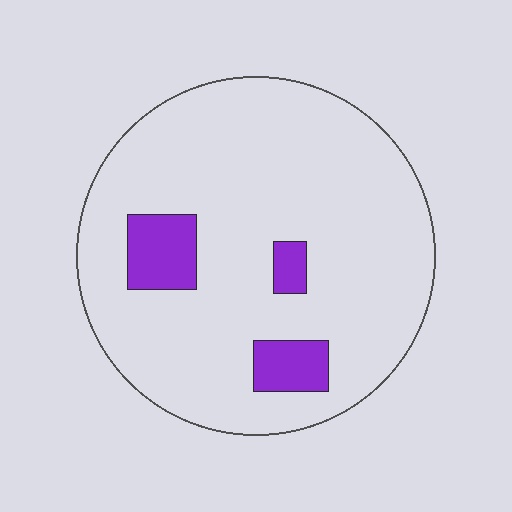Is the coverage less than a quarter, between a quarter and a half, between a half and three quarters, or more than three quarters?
Less than a quarter.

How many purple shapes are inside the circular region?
3.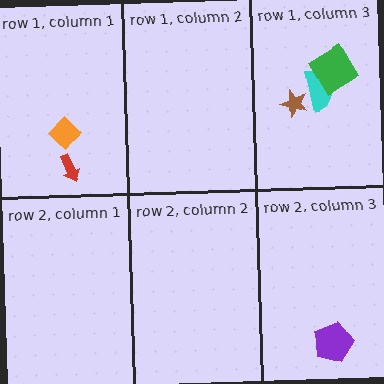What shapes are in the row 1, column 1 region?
The red arrow, the orange diamond.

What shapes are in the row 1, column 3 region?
The brown star, the cyan semicircle, the green diamond.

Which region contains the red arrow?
The row 1, column 1 region.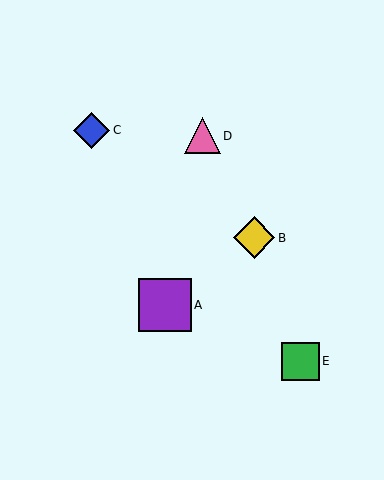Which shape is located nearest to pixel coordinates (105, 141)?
The blue diamond (labeled C) at (92, 130) is nearest to that location.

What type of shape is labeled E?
Shape E is a green square.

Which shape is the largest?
The purple square (labeled A) is the largest.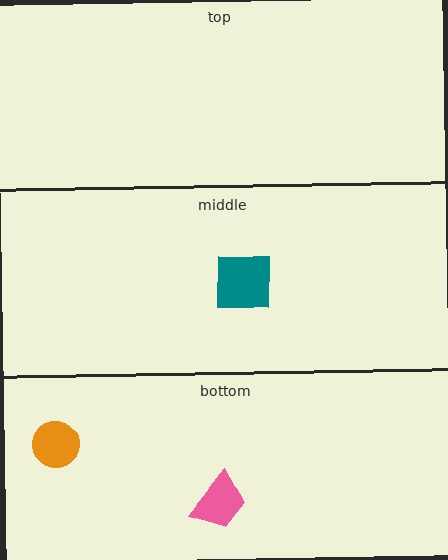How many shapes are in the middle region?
1.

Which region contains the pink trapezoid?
The bottom region.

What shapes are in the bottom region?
The orange circle, the pink trapezoid.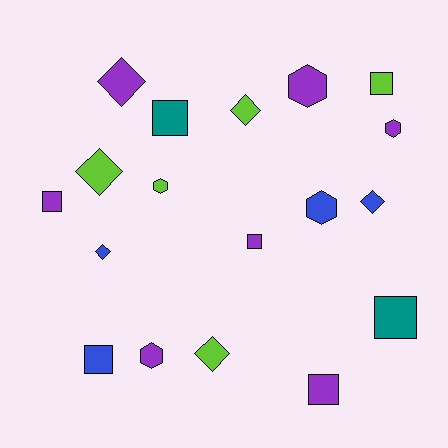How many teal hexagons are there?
There are no teal hexagons.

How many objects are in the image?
There are 18 objects.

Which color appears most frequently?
Purple, with 7 objects.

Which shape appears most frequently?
Square, with 7 objects.